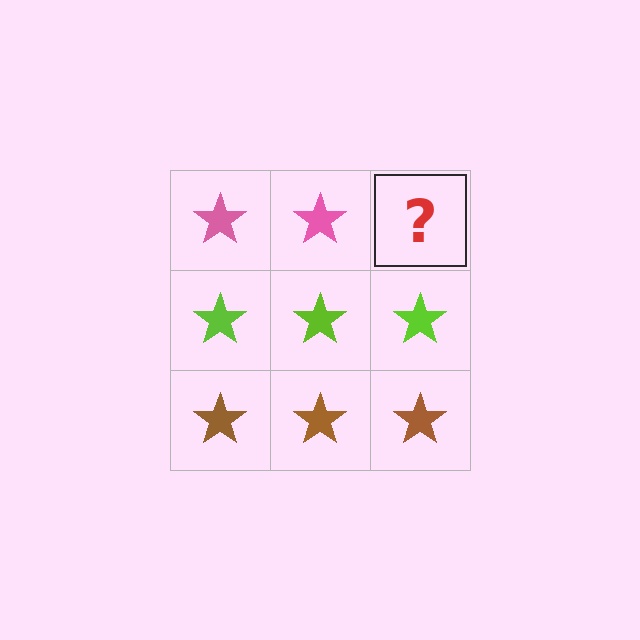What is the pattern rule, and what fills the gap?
The rule is that each row has a consistent color. The gap should be filled with a pink star.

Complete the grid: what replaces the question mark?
The question mark should be replaced with a pink star.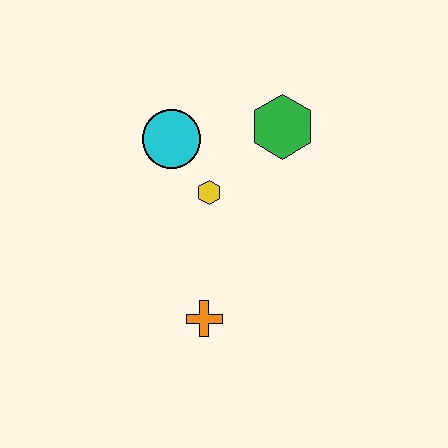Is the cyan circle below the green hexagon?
Yes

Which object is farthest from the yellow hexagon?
The orange cross is farthest from the yellow hexagon.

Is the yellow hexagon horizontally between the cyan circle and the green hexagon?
Yes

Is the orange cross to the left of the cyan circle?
No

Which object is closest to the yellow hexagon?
The cyan circle is closest to the yellow hexagon.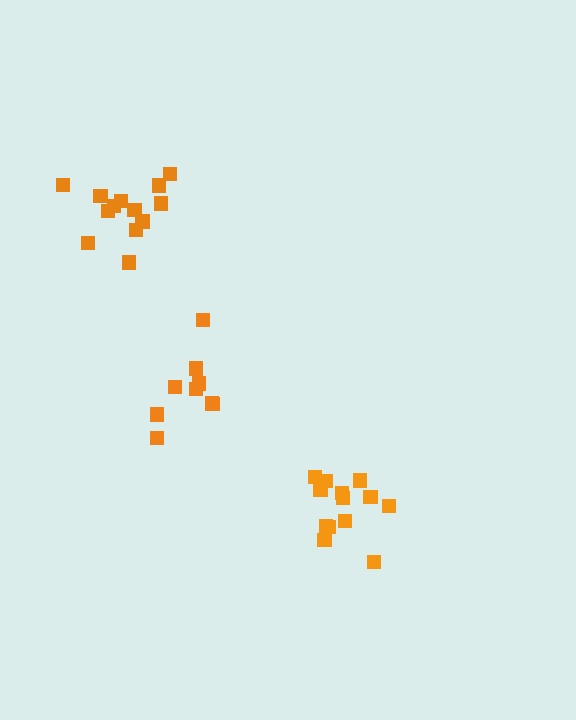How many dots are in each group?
Group 1: 13 dots, Group 2: 9 dots, Group 3: 13 dots (35 total).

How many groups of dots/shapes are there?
There are 3 groups.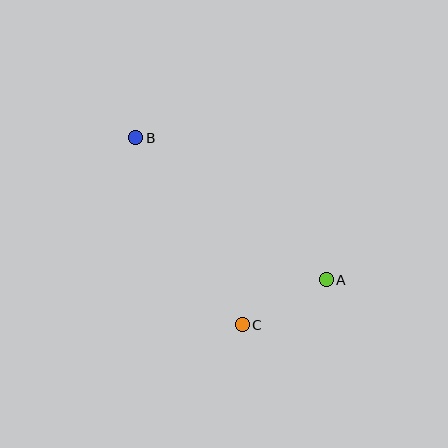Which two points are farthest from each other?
Points A and B are farthest from each other.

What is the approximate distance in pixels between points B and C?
The distance between B and C is approximately 215 pixels.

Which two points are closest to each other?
Points A and C are closest to each other.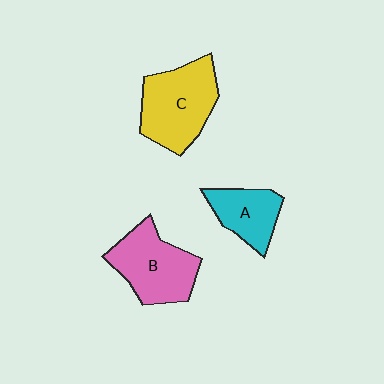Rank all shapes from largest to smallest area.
From largest to smallest: C (yellow), B (pink), A (cyan).